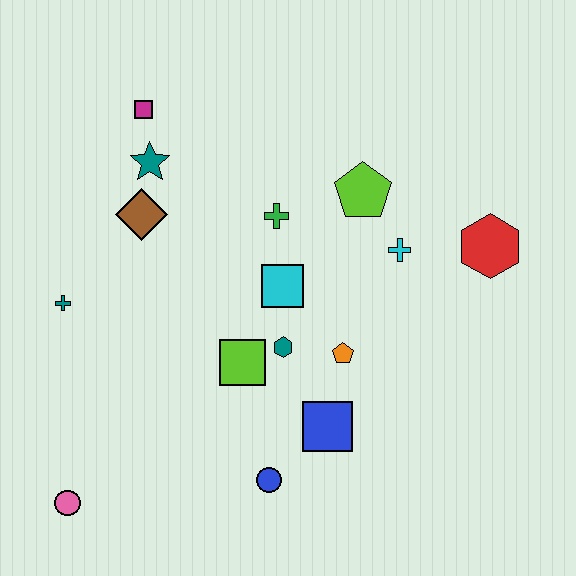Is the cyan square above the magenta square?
No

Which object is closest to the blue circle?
The blue square is closest to the blue circle.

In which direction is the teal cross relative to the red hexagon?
The teal cross is to the left of the red hexagon.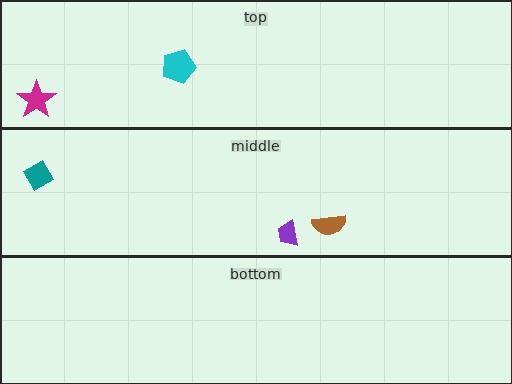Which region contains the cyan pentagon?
The top region.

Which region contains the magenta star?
The top region.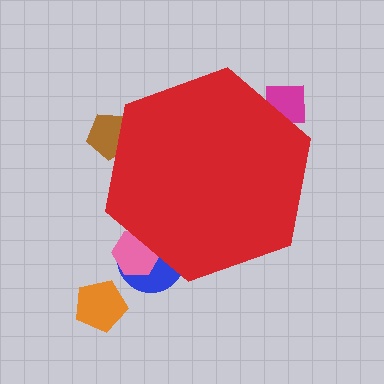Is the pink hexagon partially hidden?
Yes, the pink hexagon is partially hidden behind the red hexagon.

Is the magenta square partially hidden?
Yes, the magenta square is partially hidden behind the red hexagon.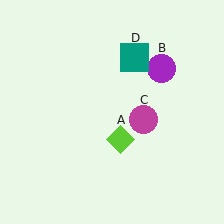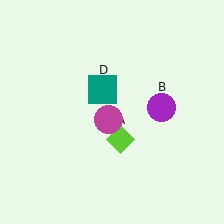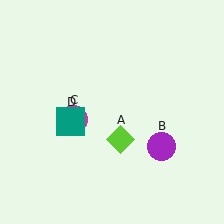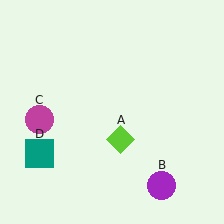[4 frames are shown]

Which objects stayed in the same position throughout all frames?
Lime diamond (object A) remained stationary.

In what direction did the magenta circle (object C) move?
The magenta circle (object C) moved left.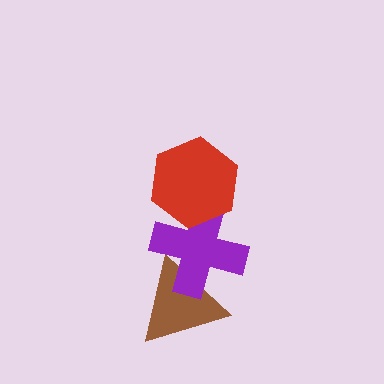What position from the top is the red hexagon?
The red hexagon is 1st from the top.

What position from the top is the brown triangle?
The brown triangle is 3rd from the top.